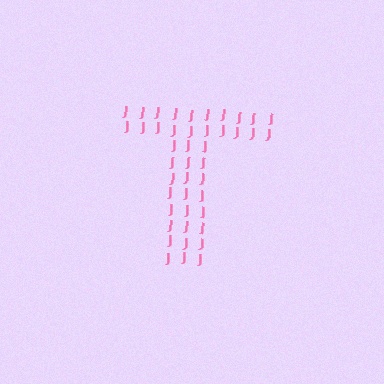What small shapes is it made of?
It is made of small letter J's.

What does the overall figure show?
The overall figure shows the letter T.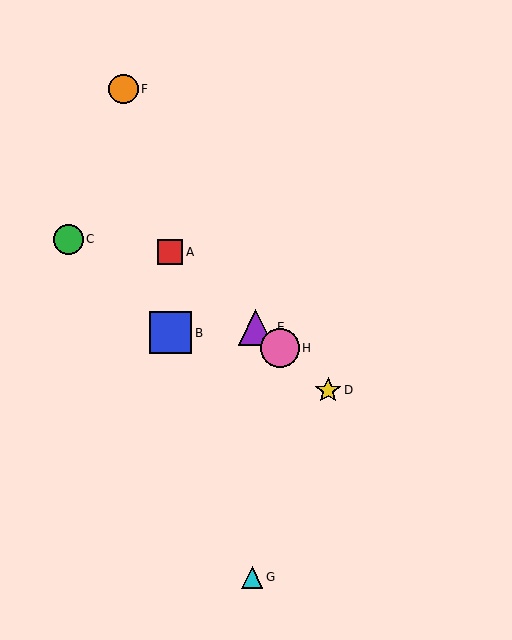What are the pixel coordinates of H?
Object H is at (280, 348).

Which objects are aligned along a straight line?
Objects A, D, E, H are aligned along a straight line.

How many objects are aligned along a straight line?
4 objects (A, D, E, H) are aligned along a straight line.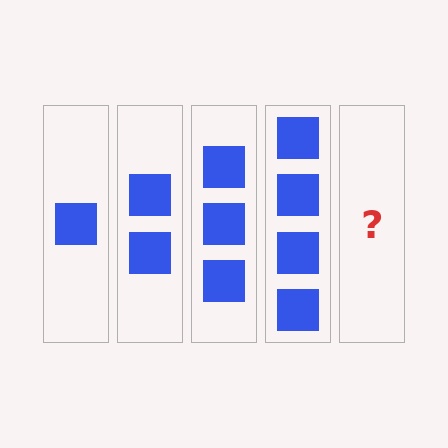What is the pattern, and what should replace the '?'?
The pattern is that each step adds one more square. The '?' should be 5 squares.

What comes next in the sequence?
The next element should be 5 squares.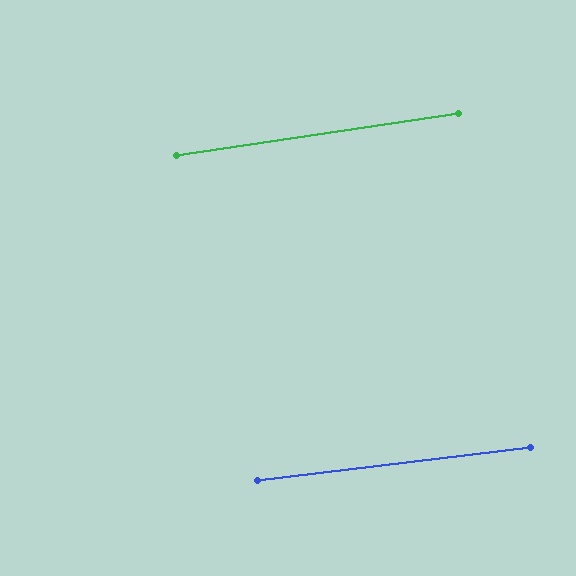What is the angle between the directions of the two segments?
Approximately 2 degrees.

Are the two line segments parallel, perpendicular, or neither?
Parallel — their directions differ by only 1.6°.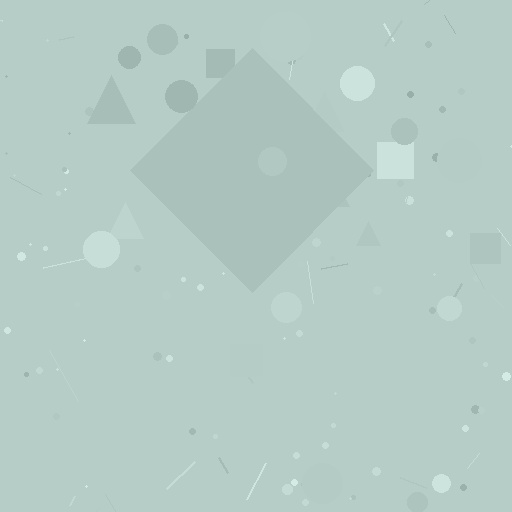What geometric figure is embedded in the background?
A diamond is embedded in the background.